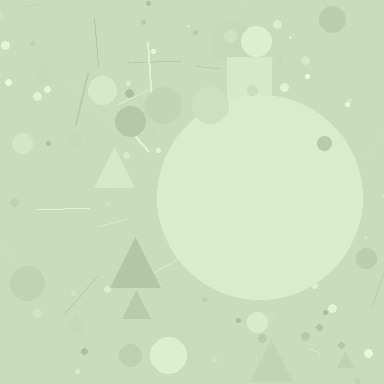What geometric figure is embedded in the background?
A circle is embedded in the background.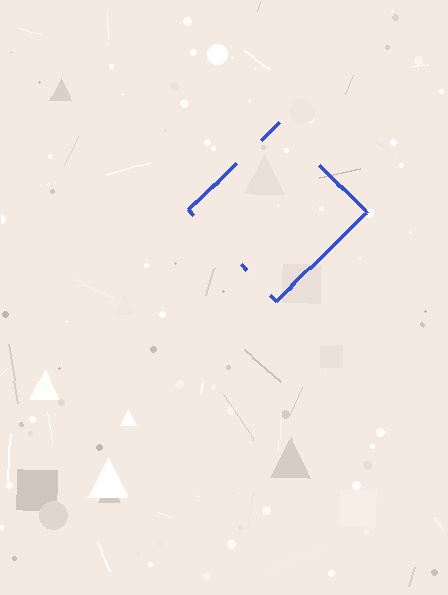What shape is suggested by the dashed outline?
The dashed outline suggests a diamond.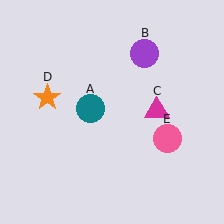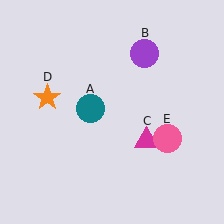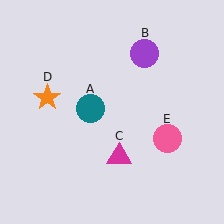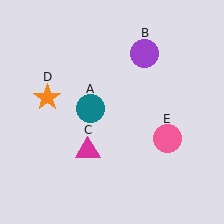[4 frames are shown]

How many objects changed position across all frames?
1 object changed position: magenta triangle (object C).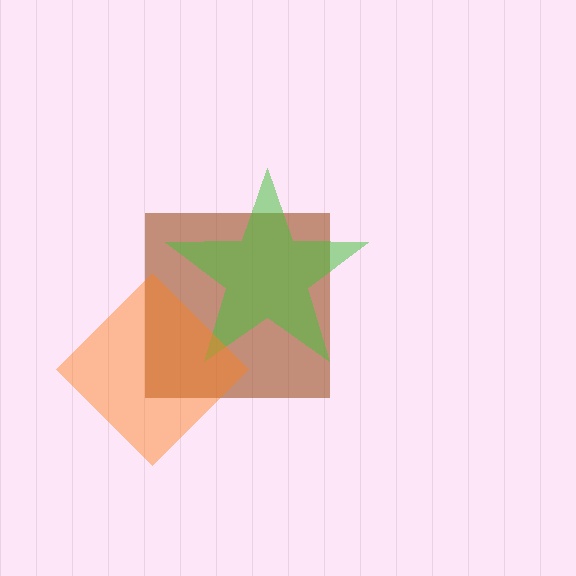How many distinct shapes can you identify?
There are 3 distinct shapes: a brown square, a green star, an orange diamond.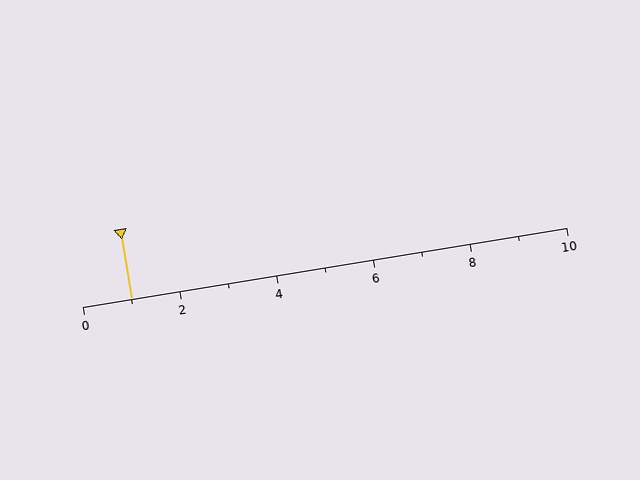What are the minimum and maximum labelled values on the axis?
The axis runs from 0 to 10.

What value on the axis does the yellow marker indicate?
The marker indicates approximately 1.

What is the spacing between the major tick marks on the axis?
The major ticks are spaced 2 apart.